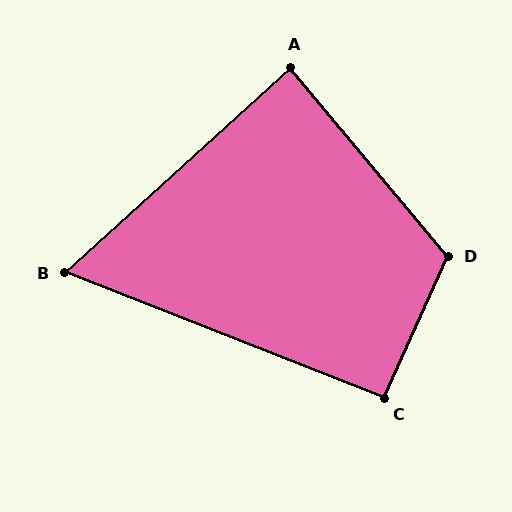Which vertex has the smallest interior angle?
B, at approximately 64 degrees.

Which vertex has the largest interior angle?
D, at approximately 116 degrees.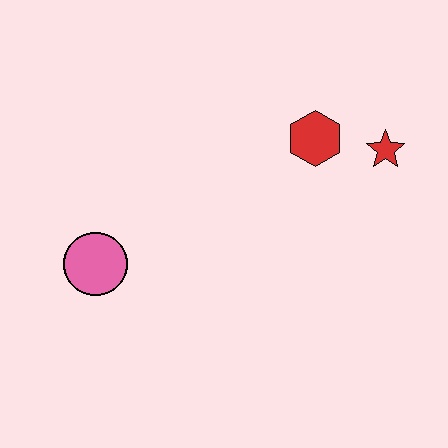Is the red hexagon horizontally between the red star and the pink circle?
Yes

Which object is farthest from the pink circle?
The red star is farthest from the pink circle.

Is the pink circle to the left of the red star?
Yes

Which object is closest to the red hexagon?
The red star is closest to the red hexagon.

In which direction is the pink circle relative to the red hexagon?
The pink circle is to the left of the red hexagon.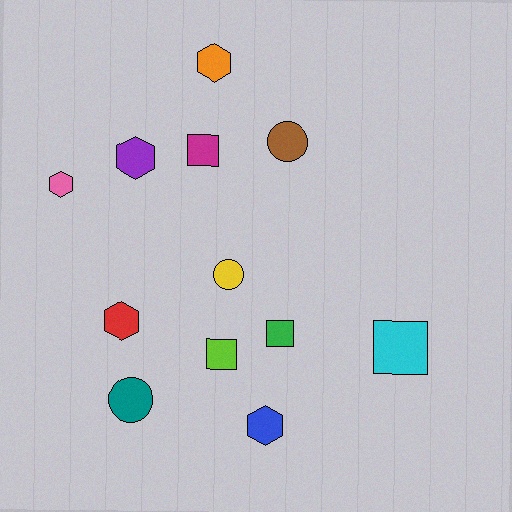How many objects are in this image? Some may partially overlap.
There are 12 objects.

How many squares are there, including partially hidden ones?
There are 4 squares.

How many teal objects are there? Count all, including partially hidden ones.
There is 1 teal object.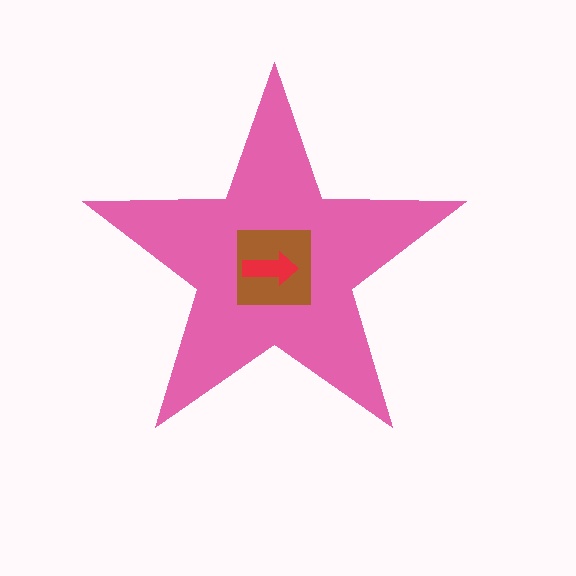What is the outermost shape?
The pink star.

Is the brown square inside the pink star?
Yes.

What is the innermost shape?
The red arrow.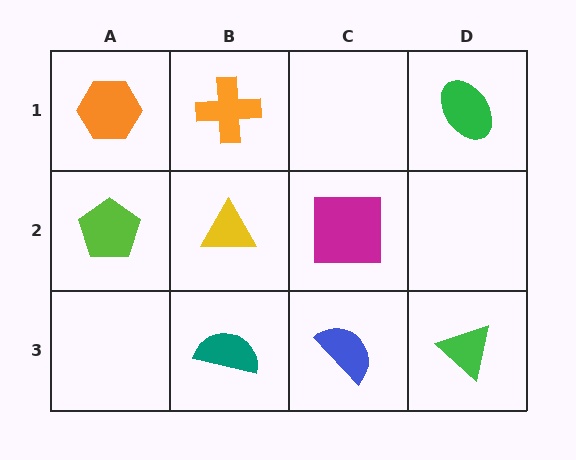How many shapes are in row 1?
3 shapes.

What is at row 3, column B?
A teal semicircle.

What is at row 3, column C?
A blue semicircle.